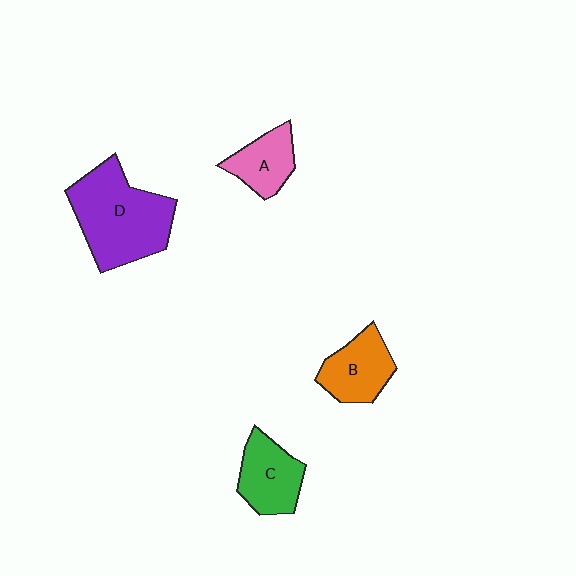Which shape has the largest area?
Shape D (purple).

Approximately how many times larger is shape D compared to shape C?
Approximately 1.8 times.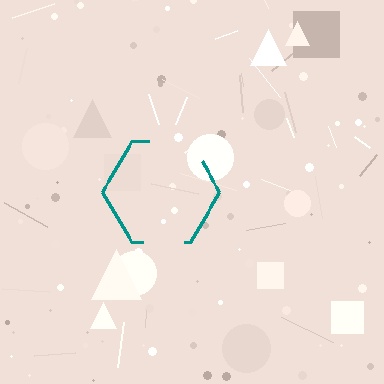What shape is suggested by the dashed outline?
The dashed outline suggests a hexagon.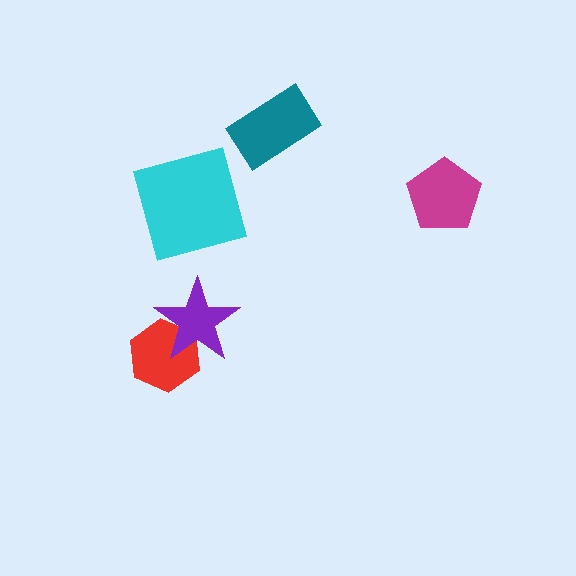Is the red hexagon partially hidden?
Yes, it is partially covered by another shape.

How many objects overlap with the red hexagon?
1 object overlaps with the red hexagon.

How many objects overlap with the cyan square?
0 objects overlap with the cyan square.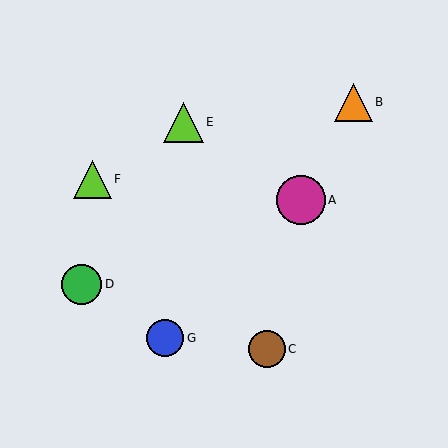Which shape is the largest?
The magenta circle (labeled A) is the largest.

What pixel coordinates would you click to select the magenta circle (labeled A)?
Click at (301, 200) to select the magenta circle A.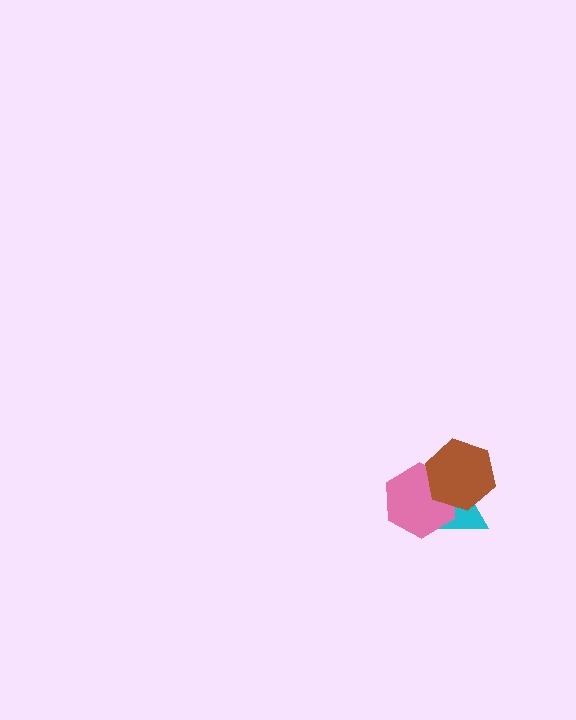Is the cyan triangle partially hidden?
Yes, it is partially covered by another shape.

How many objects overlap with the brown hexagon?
2 objects overlap with the brown hexagon.